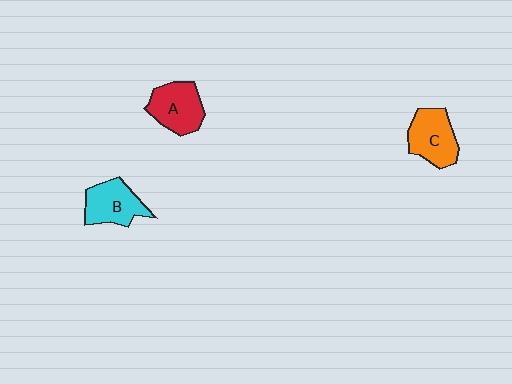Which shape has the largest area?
Shape A (red).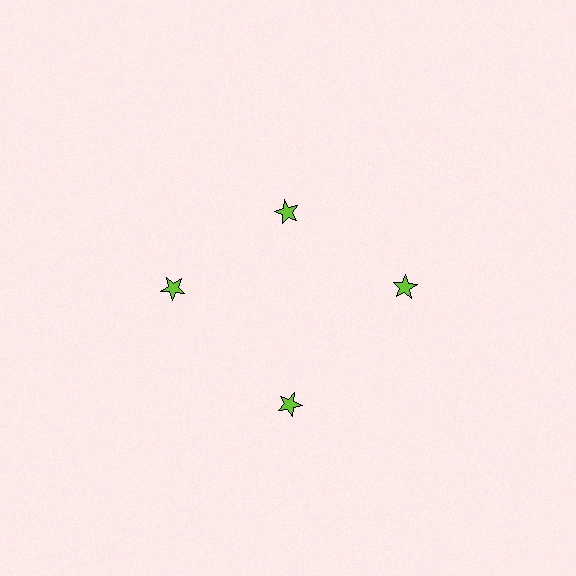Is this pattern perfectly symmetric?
No. The 4 lime stars are arranged in a ring, but one element near the 12 o'clock position is pulled inward toward the center, breaking the 4-fold rotational symmetry.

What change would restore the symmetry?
The symmetry would be restored by moving it outward, back onto the ring so that all 4 stars sit at equal angles and equal distance from the center.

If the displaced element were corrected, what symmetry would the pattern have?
It would have 4-fold rotational symmetry — the pattern would map onto itself every 90 degrees.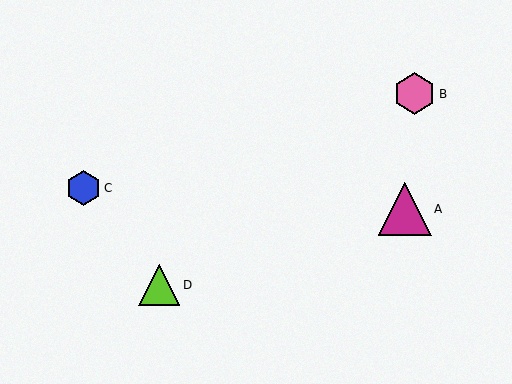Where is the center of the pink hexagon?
The center of the pink hexagon is at (415, 94).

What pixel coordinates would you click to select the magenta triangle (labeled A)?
Click at (405, 209) to select the magenta triangle A.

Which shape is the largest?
The magenta triangle (labeled A) is the largest.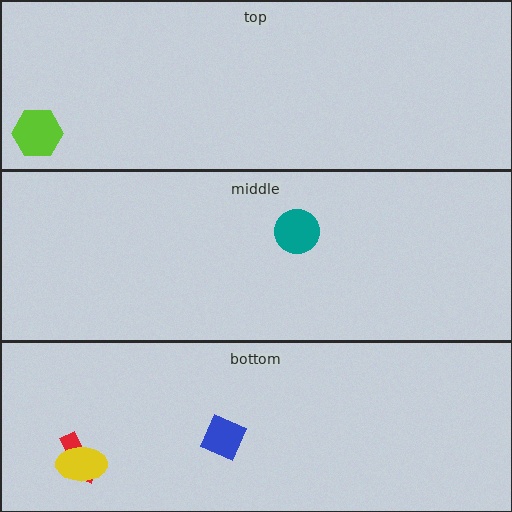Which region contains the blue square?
The bottom region.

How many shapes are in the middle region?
1.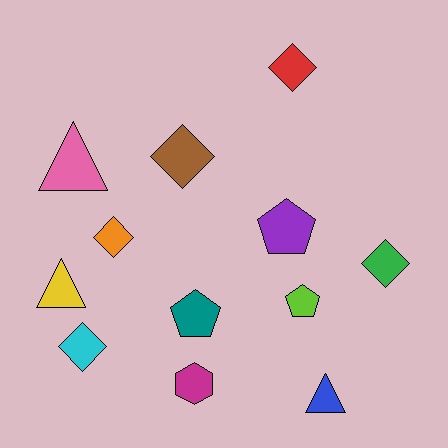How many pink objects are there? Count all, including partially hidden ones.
There is 1 pink object.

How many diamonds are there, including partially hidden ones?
There are 5 diamonds.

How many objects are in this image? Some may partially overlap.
There are 12 objects.